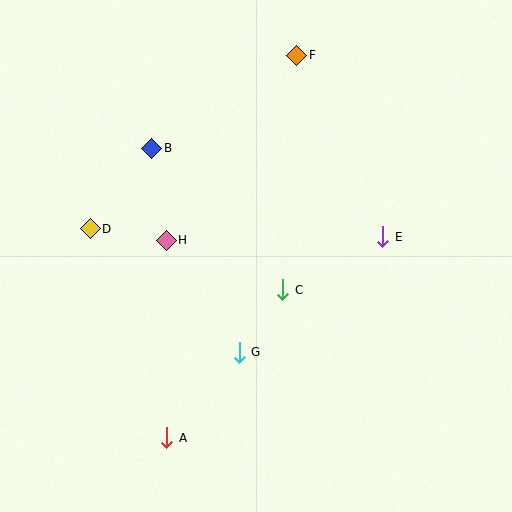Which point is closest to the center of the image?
Point C at (283, 290) is closest to the center.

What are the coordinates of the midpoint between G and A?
The midpoint between G and A is at (203, 395).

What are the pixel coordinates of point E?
Point E is at (383, 237).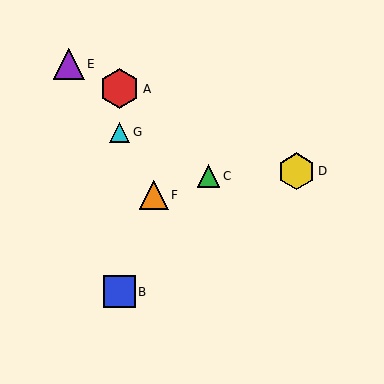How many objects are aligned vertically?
3 objects (A, B, G) are aligned vertically.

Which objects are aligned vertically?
Objects A, B, G are aligned vertically.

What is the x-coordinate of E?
Object E is at x≈69.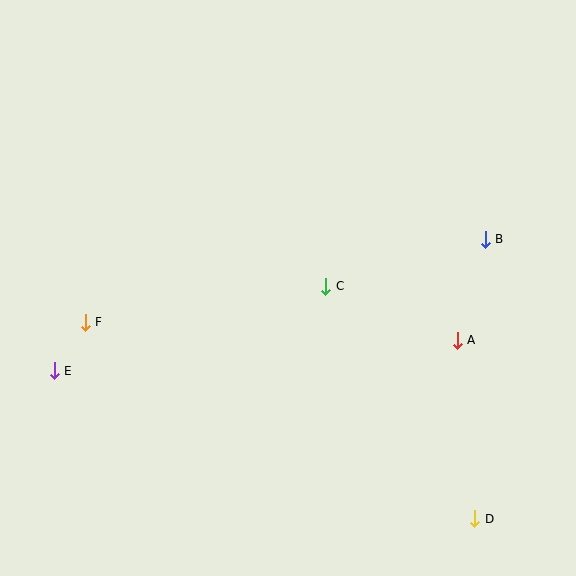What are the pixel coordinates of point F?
Point F is at (85, 322).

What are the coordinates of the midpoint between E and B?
The midpoint between E and B is at (270, 305).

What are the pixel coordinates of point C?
Point C is at (326, 286).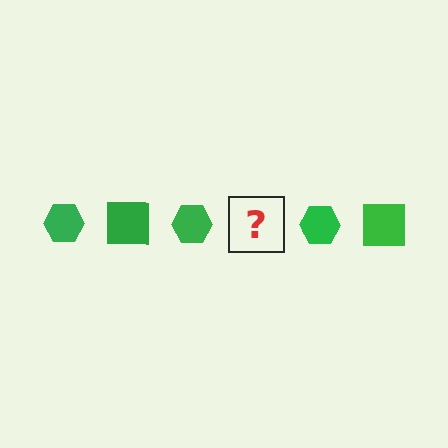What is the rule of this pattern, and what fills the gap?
The rule is that the pattern cycles through hexagon, square shapes in green. The gap should be filled with a green square.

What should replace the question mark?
The question mark should be replaced with a green square.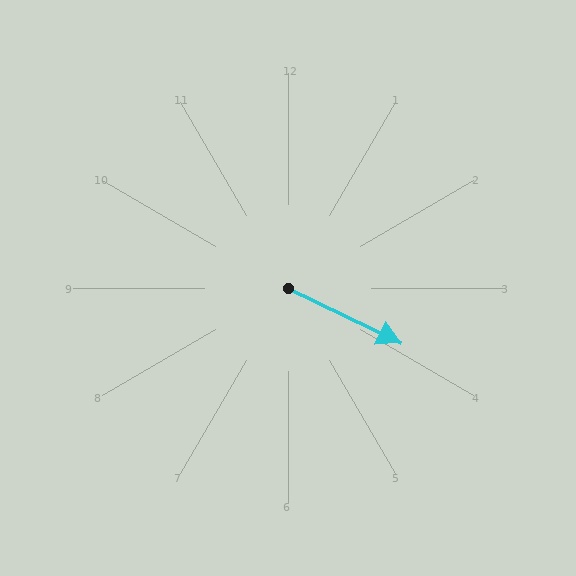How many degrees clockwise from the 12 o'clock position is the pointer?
Approximately 116 degrees.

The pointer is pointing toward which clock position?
Roughly 4 o'clock.